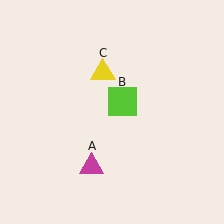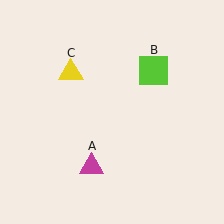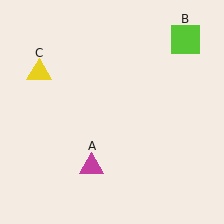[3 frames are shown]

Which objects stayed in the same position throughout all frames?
Magenta triangle (object A) remained stationary.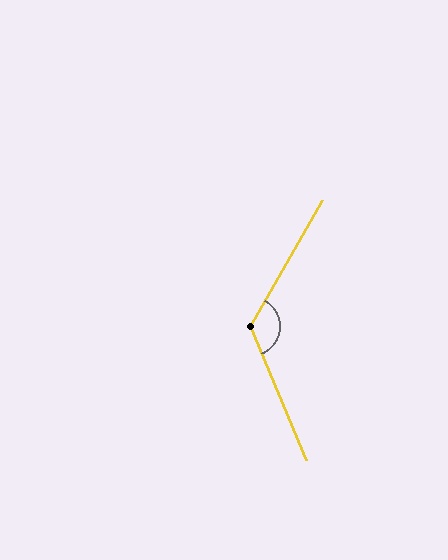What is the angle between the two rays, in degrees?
Approximately 128 degrees.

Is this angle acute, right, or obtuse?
It is obtuse.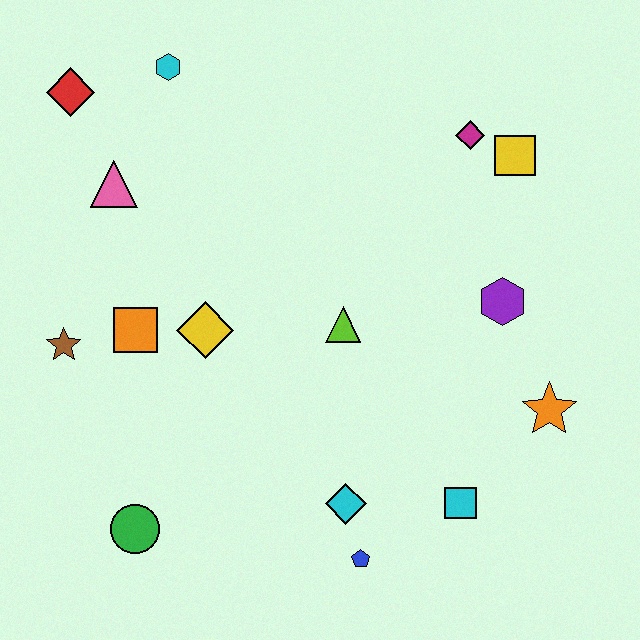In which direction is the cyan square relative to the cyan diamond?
The cyan square is to the right of the cyan diamond.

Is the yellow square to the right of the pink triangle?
Yes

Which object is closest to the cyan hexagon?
The red diamond is closest to the cyan hexagon.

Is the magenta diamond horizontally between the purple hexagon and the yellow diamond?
Yes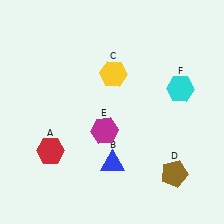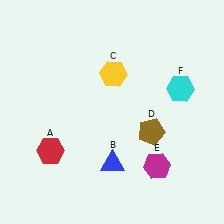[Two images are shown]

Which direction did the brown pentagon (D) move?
The brown pentagon (D) moved up.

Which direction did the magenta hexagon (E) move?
The magenta hexagon (E) moved right.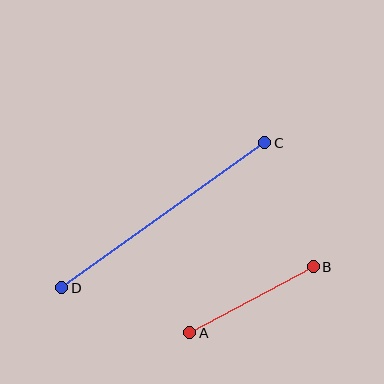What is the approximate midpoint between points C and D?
The midpoint is at approximately (163, 215) pixels.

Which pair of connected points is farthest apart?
Points C and D are farthest apart.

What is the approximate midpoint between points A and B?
The midpoint is at approximately (252, 300) pixels.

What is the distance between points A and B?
The distance is approximately 140 pixels.